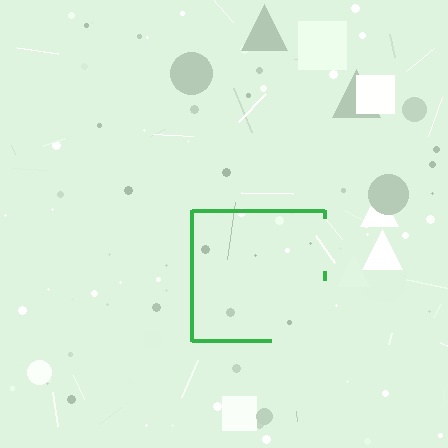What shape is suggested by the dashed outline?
The dashed outline suggests a square.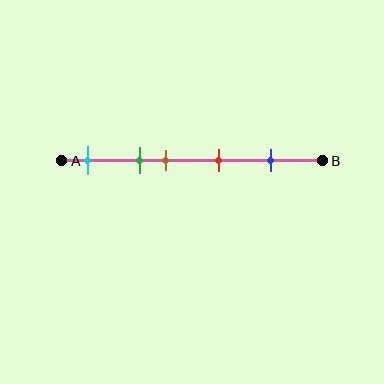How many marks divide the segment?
There are 5 marks dividing the segment.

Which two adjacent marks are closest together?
The green and brown marks are the closest adjacent pair.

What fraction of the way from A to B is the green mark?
The green mark is approximately 30% (0.3) of the way from A to B.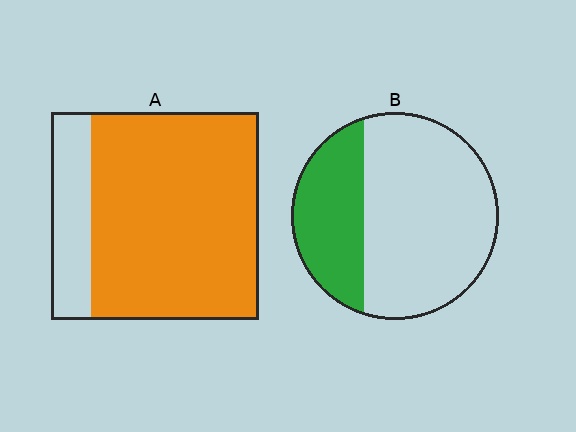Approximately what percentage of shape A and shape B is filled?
A is approximately 80% and B is approximately 30%.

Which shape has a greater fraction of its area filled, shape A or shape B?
Shape A.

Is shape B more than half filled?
No.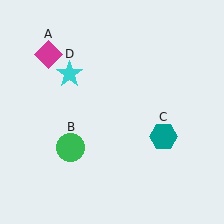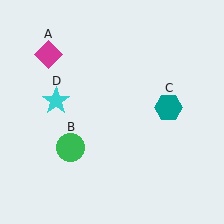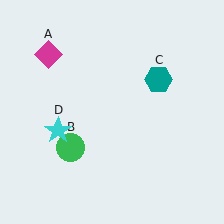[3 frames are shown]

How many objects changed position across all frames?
2 objects changed position: teal hexagon (object C), cyan star (object D).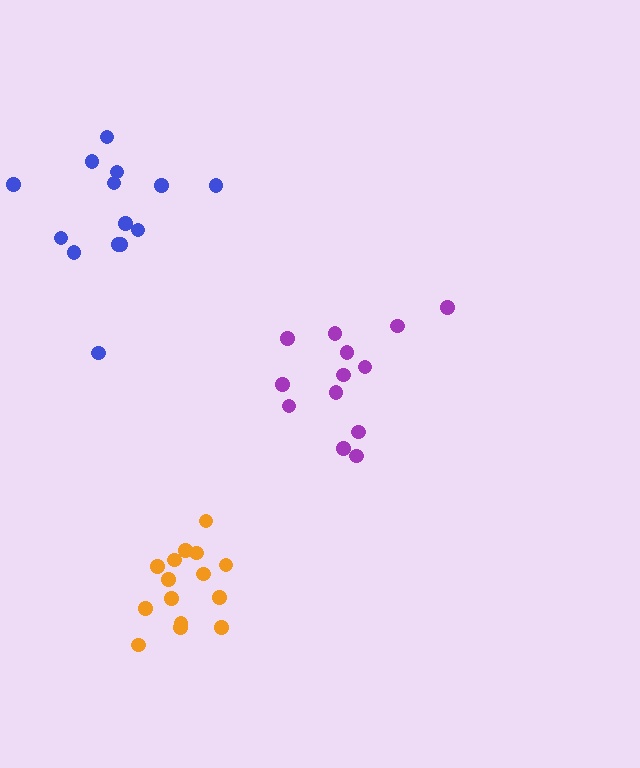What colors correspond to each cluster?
The clusters are colored: purple, orange, blue.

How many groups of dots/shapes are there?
There are 3 groups.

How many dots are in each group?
Group 1: 13 dots, Group 2: 15 dots, Group 3: 14 dots (42 total).